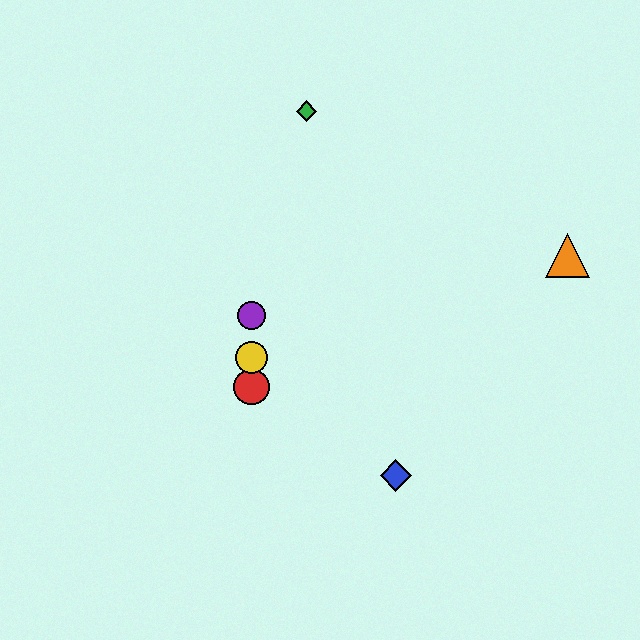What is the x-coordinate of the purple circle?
The purple circle is at x≈252.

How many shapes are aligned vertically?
3 shapes (the red circle, the yellow circle, the purple circle) are aligned vertically.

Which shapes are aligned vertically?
The red circle, the yellow circle, the purple circle are aligned vertically.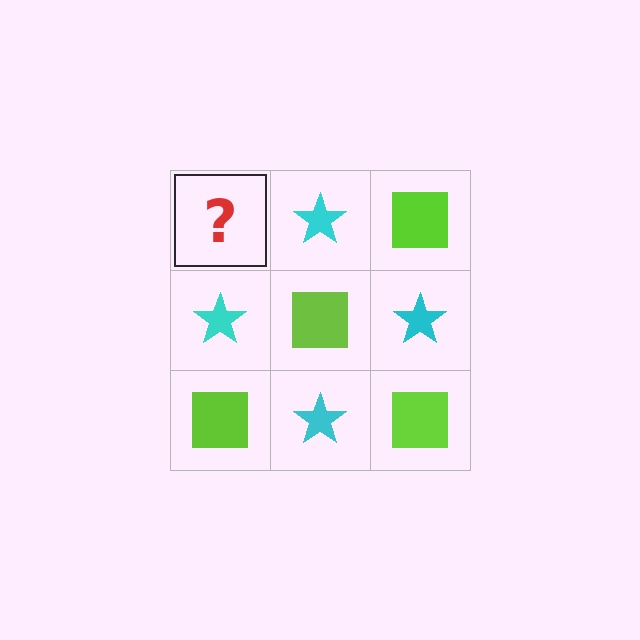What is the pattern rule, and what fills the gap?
The rule is that it alternates lime square and cyan star in a checkerboard pattern. The gap should be filled with a lime square.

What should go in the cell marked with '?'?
The missing cell should contain a lime square.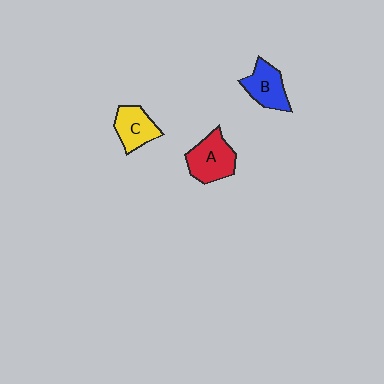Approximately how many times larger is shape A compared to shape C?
Approximately 1.3 times.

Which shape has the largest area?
Shape A (red).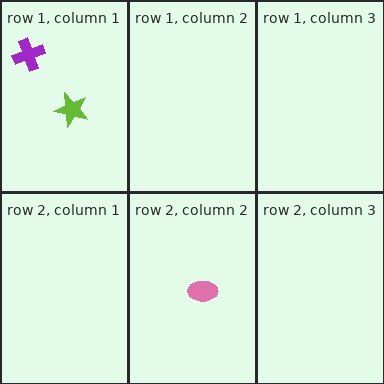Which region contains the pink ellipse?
The row 2, column 2 region.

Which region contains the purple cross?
The row 1, column 1 region.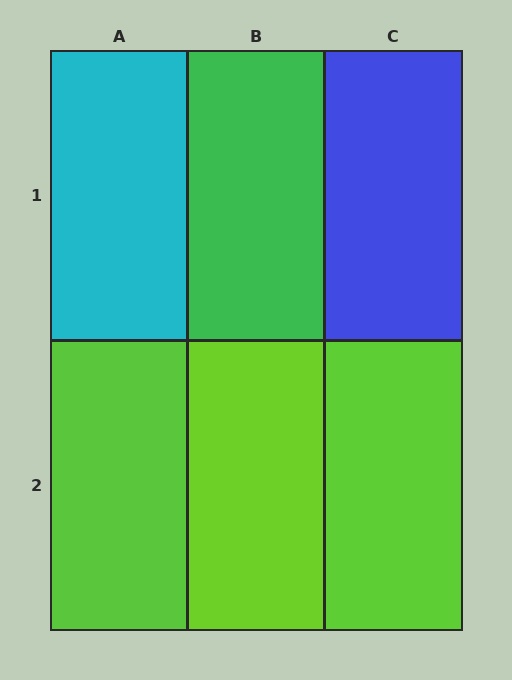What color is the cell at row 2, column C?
Lime.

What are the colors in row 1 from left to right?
Cyan, green, blue.